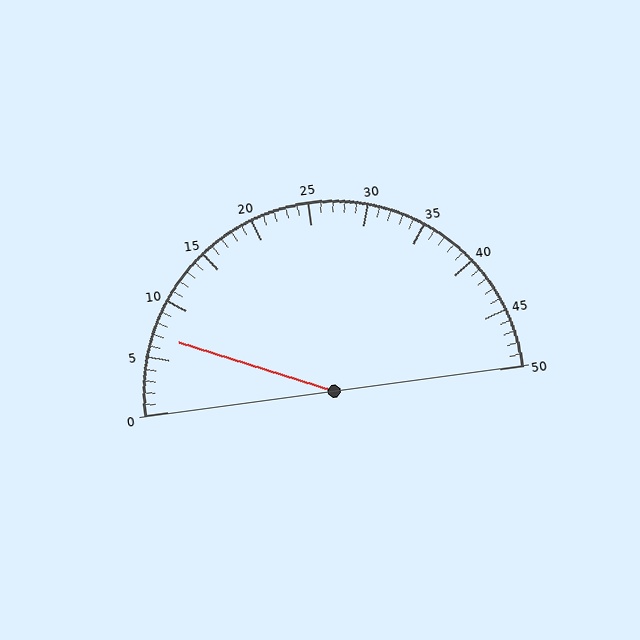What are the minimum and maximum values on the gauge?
The gauge ranges from 0 to 50.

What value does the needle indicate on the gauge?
The needle indicates approximately 7.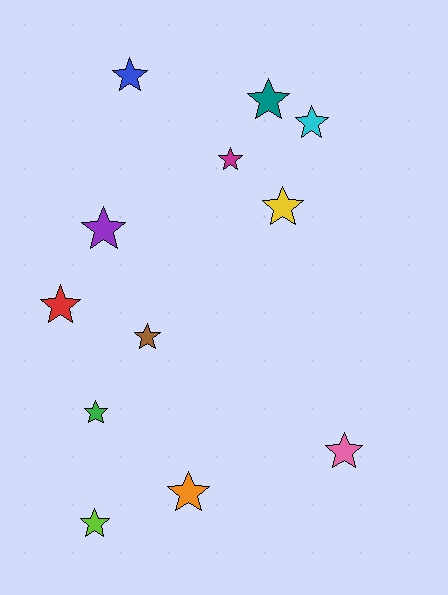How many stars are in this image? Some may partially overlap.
There are 12 stars.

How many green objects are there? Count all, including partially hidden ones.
There is 1 green object.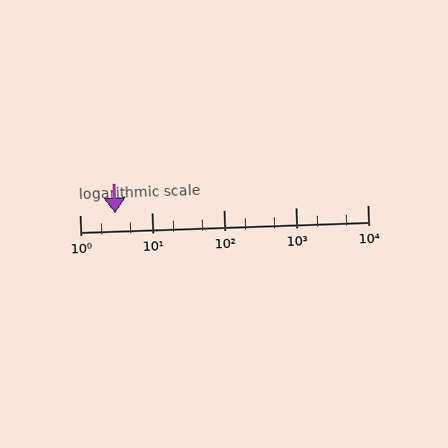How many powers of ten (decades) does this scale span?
The scale spans 4 decades, from 1 to 10000.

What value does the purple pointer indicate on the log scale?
The pointer indicates approximately 3.1.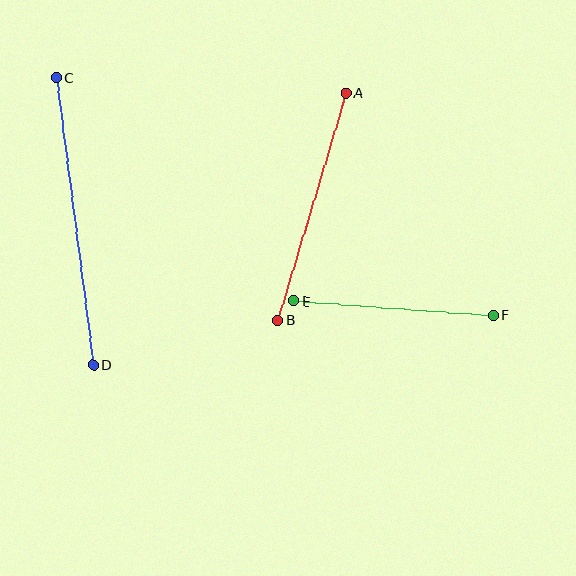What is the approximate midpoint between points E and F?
The midpoint is at approximately (394, 308) pixels.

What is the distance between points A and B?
The distance is approximately 237 pixels.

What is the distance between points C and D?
The distance is approximately 289 pixels.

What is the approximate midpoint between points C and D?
The midpoint is at approximately (75, 221) pixels.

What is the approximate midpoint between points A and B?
The midpoint is at approximately (312, 207) pixels.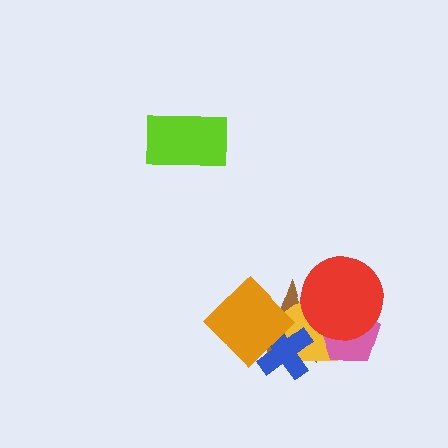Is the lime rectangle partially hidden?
No, no other shape covers it.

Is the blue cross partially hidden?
Yes, it is partially covered by another shape.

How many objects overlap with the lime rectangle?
0 objects overlap with the lime rectangle.